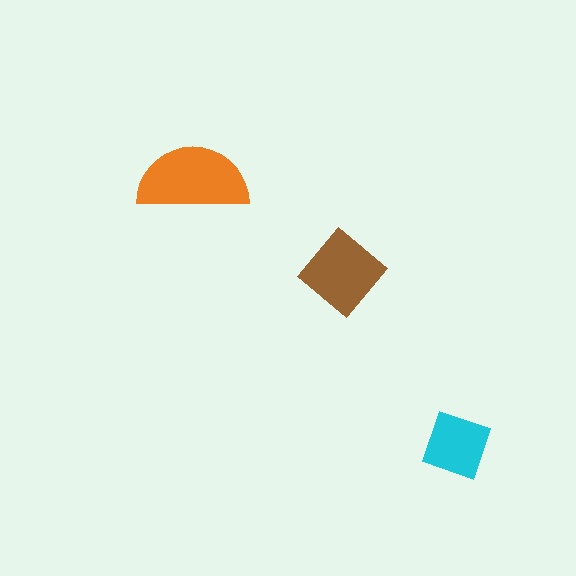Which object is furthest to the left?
The orange semicircle is leftmost.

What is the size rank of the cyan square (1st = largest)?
3rd.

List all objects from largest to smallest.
The orange semicircle, the brown diamond, the cyan square.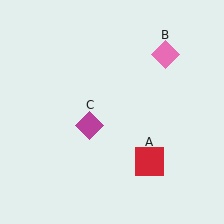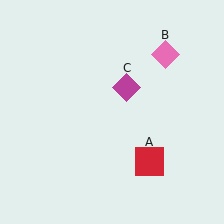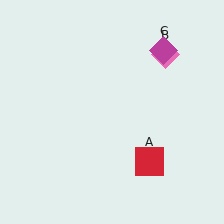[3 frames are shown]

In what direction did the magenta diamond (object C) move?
The magenta diamond (object C) moved up and to the right.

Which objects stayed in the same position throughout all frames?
Red square (object A) and pink diamond (object B) remained stationary.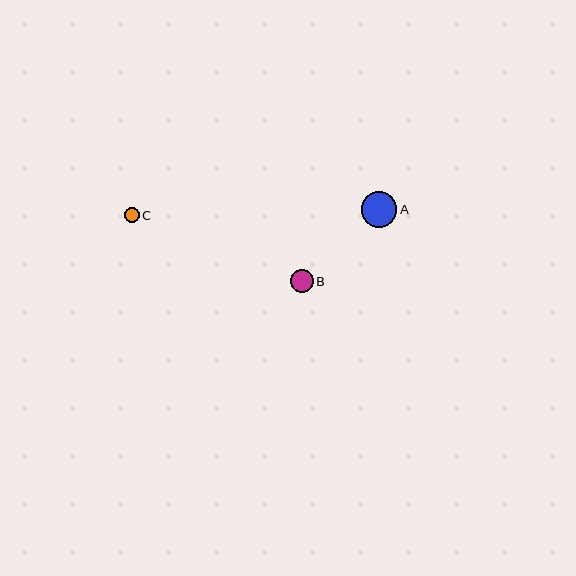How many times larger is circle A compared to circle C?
Circle A is approximately 2.4 times the size of circle C.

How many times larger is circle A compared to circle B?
Circle A is approximately 1.6 times the size of circle B.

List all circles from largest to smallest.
From largest to smallest: A, B, C.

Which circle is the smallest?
Circle C is the smallest with a size of approximately 15 pixels.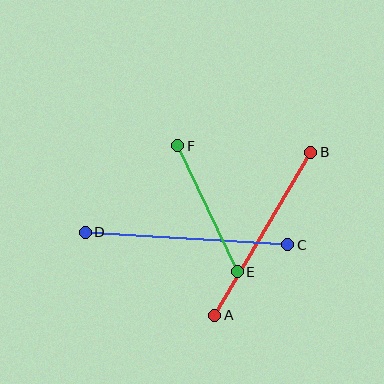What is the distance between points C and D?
The distance is approximately 203 pixels.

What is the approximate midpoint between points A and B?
The midpoint is at approximately (263, 234) pixels.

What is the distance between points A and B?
The distance is approximately 189 pixels.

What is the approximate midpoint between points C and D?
The midpoint is at approximately (187, 239) pixels.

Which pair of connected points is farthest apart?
Points C and D are farthest apart.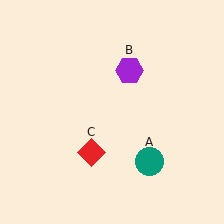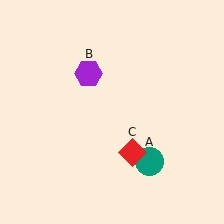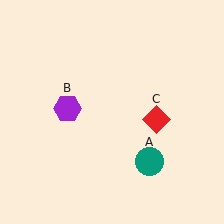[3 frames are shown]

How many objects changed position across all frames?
2 objects changed position: purple hexagon (object B), red diamond (object C).